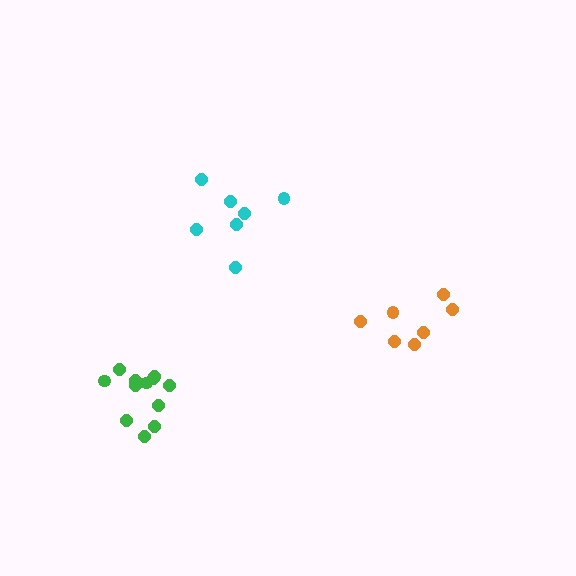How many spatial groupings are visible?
There are 3 spatial groupings.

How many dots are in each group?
Group 1: 7 dots, Group 2: 12 dots, Group 3: 7 dots (26 total).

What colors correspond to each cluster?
The clusters are colored: cyan, green, orange.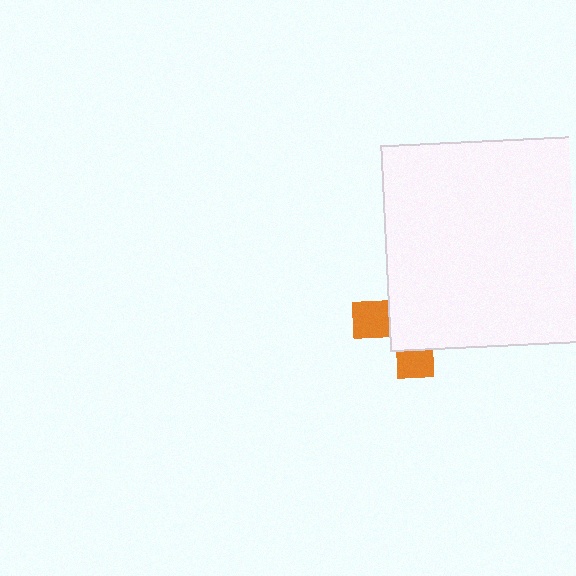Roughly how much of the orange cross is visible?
A small part of it is visible (roughly 30%).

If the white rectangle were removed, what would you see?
You would see the complete orange cross.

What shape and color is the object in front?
The object in front is a white rectangle.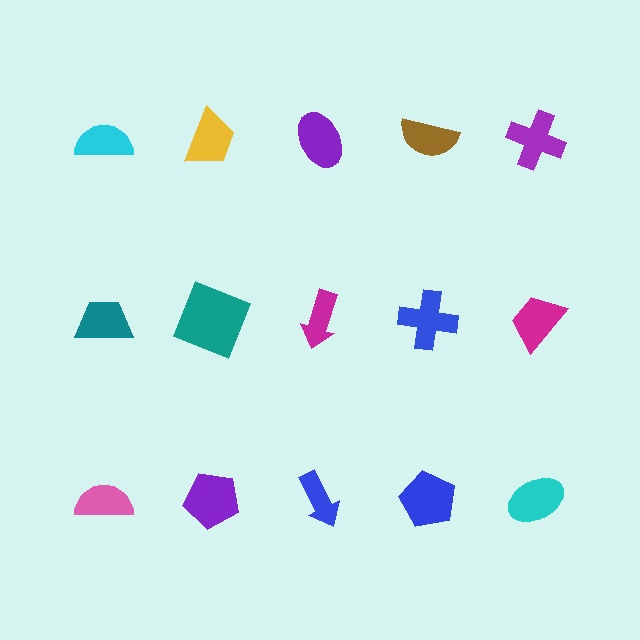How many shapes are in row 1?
5 shapes.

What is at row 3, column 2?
A purple pentagon.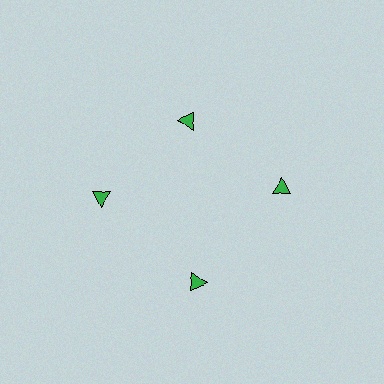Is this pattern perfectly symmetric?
No. The 4 green triangles are arranged in a ring, but one element near the 12 o'clock position is pulled inward toward the center, breaking the 4-fold rotational symmetry.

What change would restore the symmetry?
The symmetry would be restored by moving it outward, back onto the ring so that all 4 triangles sit at equal angles and equal distance from the center.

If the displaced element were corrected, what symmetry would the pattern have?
It would have 4-fold rotational symmetry — the pattern would map onto itself every 90 degrees.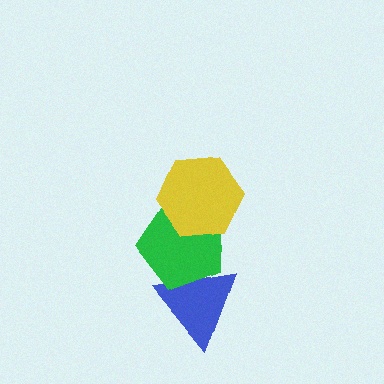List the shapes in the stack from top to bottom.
From top to bottom: the yellow hexagon, the green pentagon, the blue triangle.